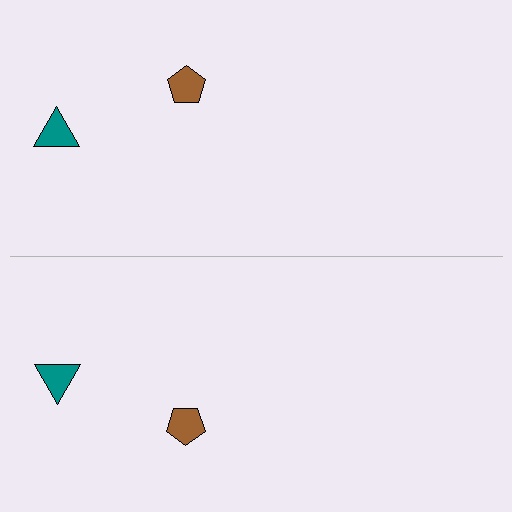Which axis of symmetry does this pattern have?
The pattern has a horizontal axis of symmetry running through the center of the image.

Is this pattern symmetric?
Yes, this pattern has bilateral (reflection) symmetry.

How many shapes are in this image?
There are 4 shapes in this image.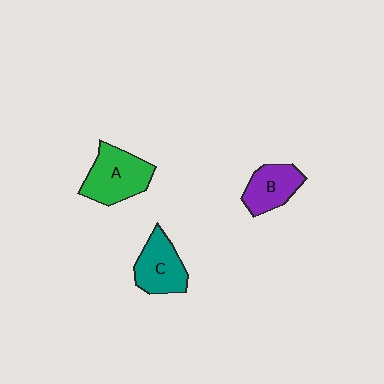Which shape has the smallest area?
Shape B (purple).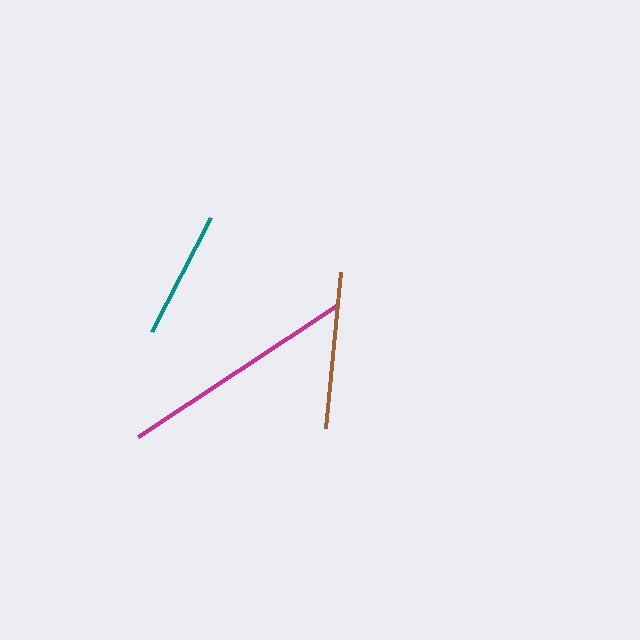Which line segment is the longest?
The magenta line is the longest at approximately 240 pixels.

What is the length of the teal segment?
The teal segment is approximately 128 pixels long.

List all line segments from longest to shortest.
From longest to shortest: magenta, brown, teal.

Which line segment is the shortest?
The teal line is the shortest at approximately 128 pixels.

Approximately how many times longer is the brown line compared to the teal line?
The brown line is approximately 1.2 times the length of the teal line.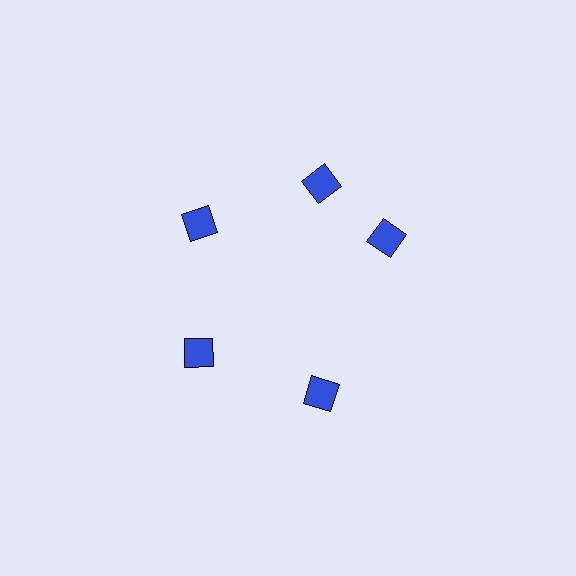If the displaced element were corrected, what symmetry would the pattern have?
It would have 5-fold rotational symmetry — the pattern would map onto itself every 72 degrees.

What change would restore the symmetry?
The symmetry would be restored by rotating it back into even spacing with its neighbors so that all 5 squares sit at equal angles and equal distance from the center.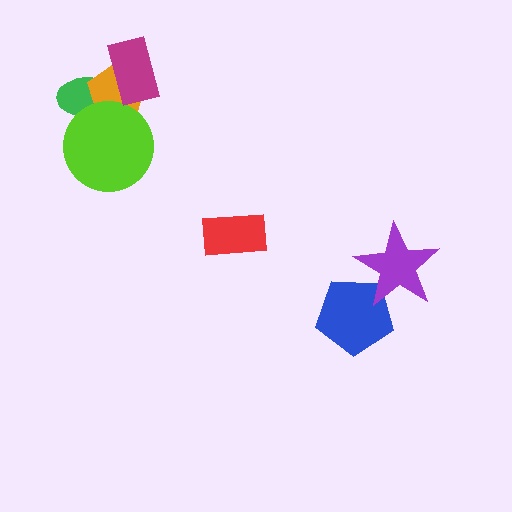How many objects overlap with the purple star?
1 object overlaps with the purple star.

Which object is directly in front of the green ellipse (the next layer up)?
The orange pentagon is directly in front of the green ellipse.